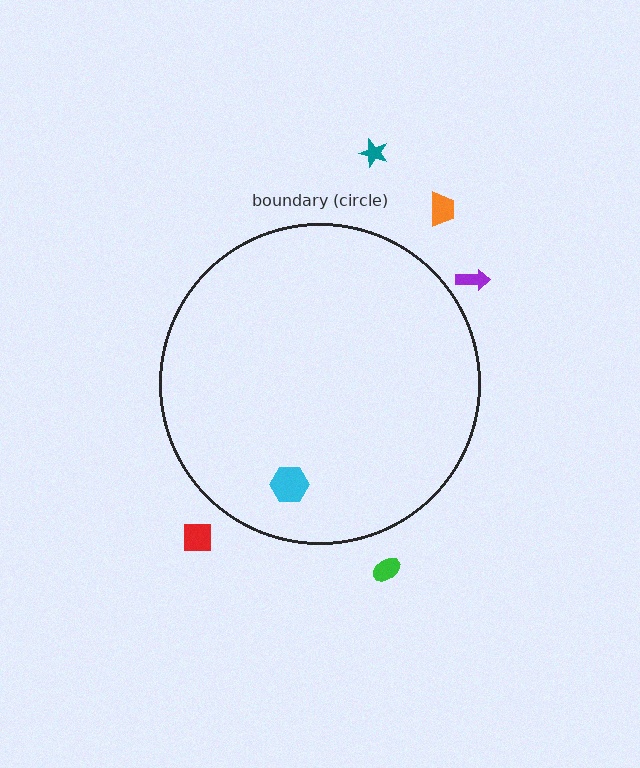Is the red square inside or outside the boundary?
Outside.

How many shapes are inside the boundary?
1 inside, 5 outside.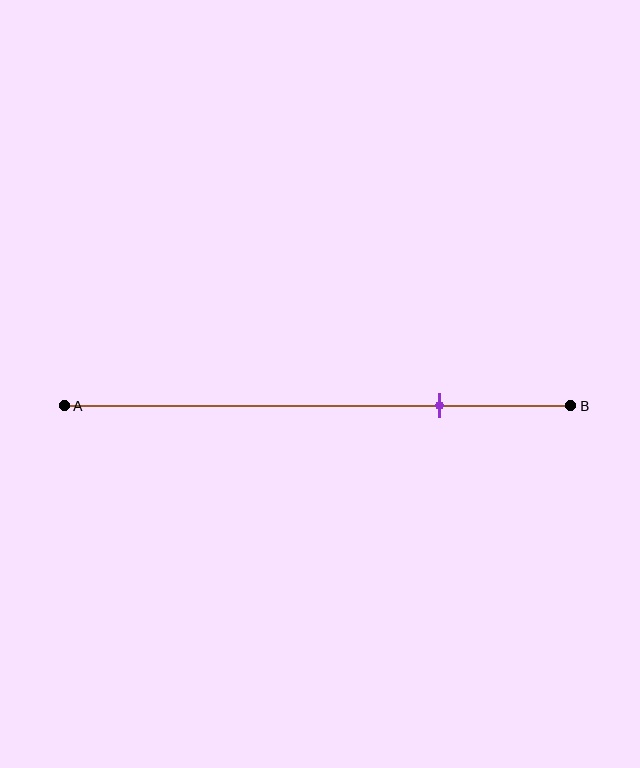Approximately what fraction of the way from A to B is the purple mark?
The purple mark is approximately 75% of the way from A to B.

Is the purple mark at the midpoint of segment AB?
No, the mark is at about 75% from A, not at the 50% midpoint.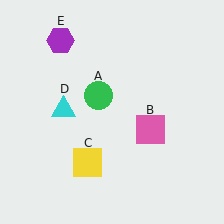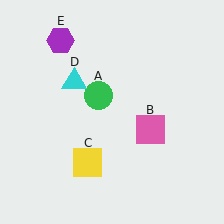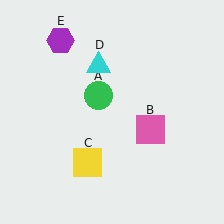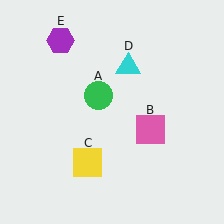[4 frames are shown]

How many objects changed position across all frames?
1 object changed position: cyan triangle (object D).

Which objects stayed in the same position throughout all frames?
Green circle (object A) and pink square (object B) and yellow square (object C) and purple hexagon (object E) remained stationary.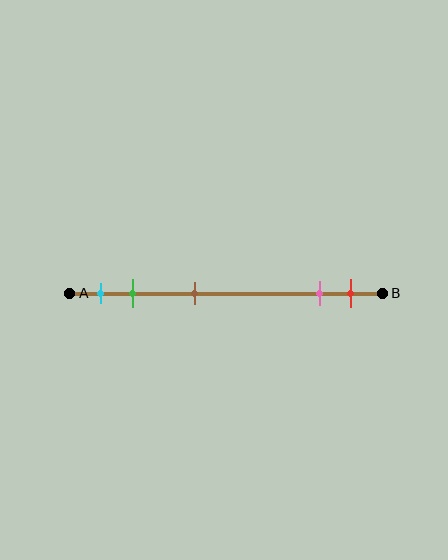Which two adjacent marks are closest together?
The pink and red marks are the closest adjacent pair.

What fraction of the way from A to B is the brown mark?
The brown mark is approximately 40% (0.4) of the way from A to B.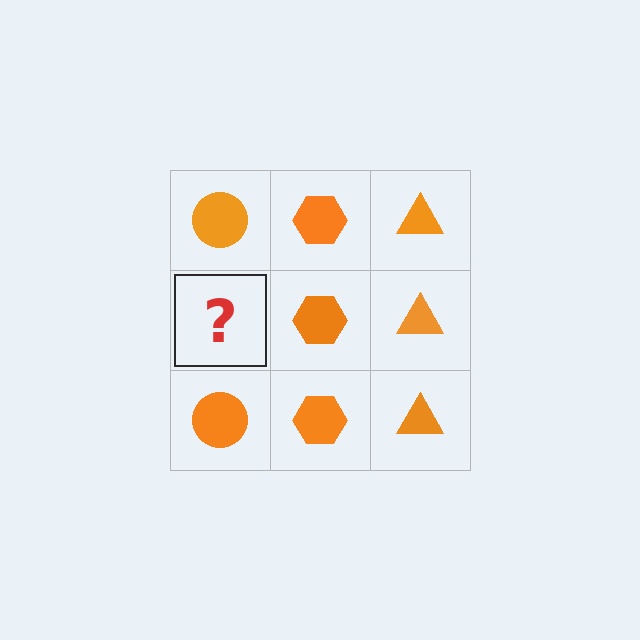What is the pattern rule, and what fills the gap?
The rule is that each column has a consistent shape. The gap should be filled with an orange circle.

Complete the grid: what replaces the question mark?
The question mark should be replaced with an orange circle.